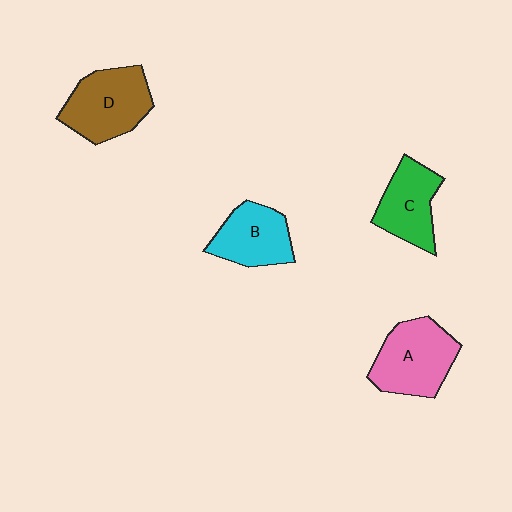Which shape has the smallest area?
Shape C (green).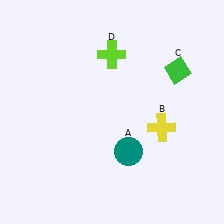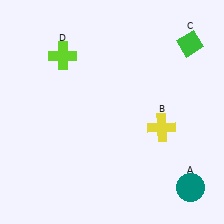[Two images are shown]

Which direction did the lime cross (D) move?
The lime cross (D) moved left.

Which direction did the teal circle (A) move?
The teal circle (A) moved right.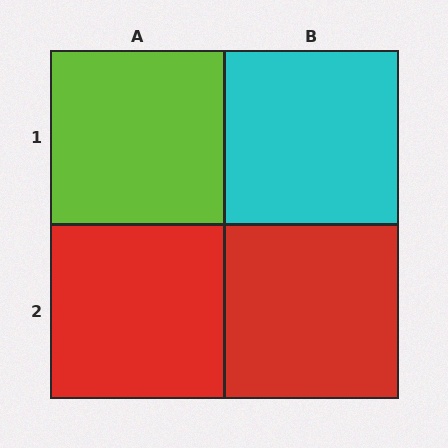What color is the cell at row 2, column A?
Red.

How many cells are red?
2 cells are red.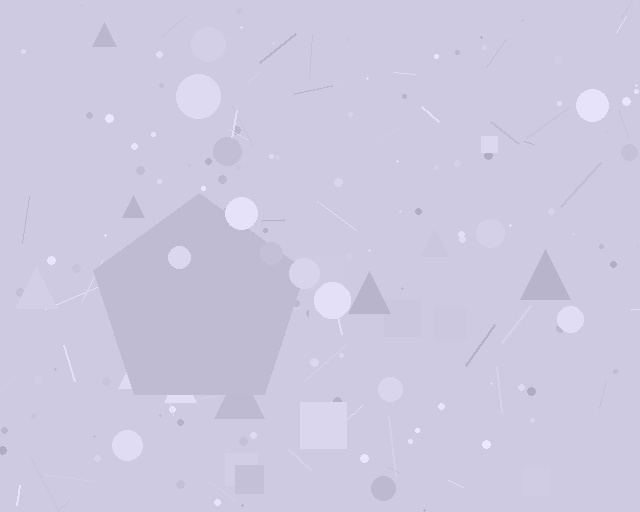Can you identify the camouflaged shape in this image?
The camouflaged shape is a pentagon.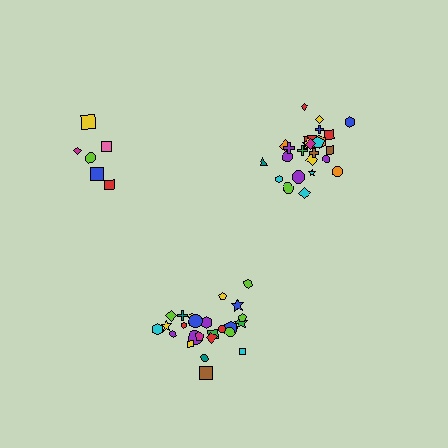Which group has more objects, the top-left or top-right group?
The top-right group.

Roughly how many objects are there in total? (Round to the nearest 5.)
Roughly 55 objects in total.